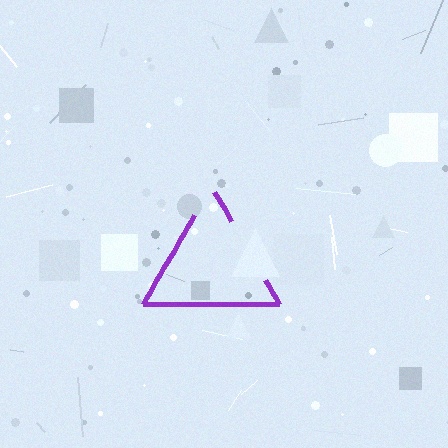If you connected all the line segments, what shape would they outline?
They would outline a triangle.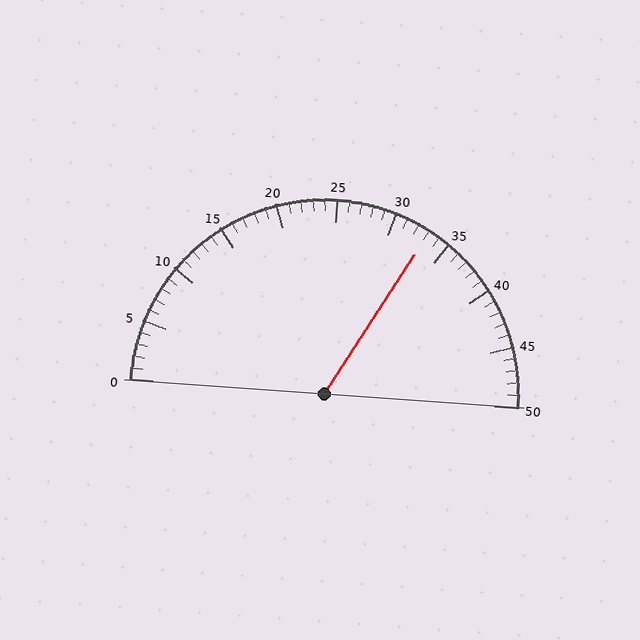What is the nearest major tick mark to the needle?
The nearest major tick mark is 35.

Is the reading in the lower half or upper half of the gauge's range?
The reading is in the upper half of the range (0 to 50).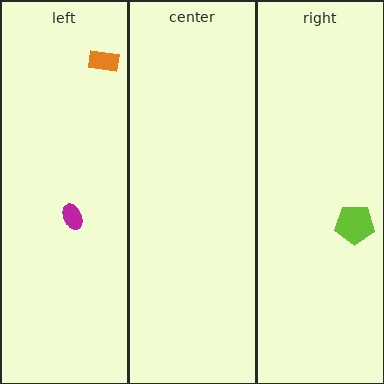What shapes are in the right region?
The lime pentagon.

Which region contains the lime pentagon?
The right region.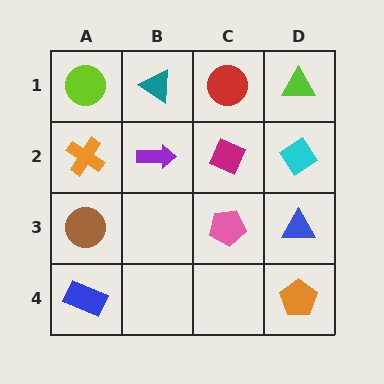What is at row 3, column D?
A blue triangle.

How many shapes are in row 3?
3 shapes.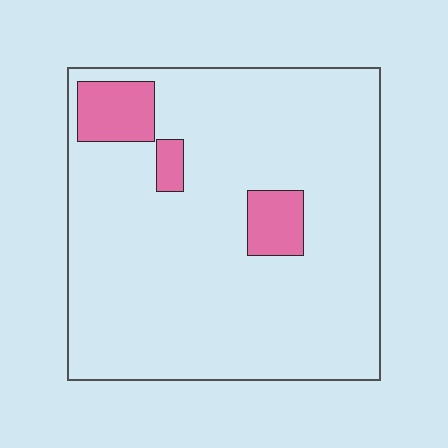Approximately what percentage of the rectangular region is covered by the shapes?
Approximately 10%.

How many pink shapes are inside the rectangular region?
3.